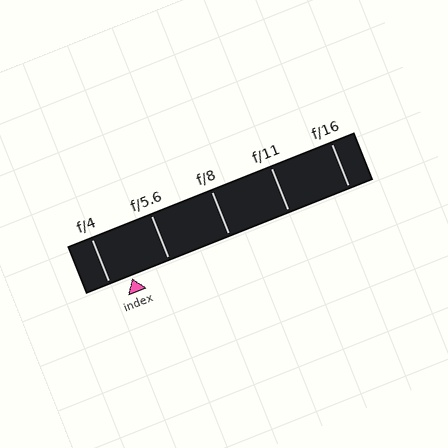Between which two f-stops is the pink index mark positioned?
The index mark is between f/4 and f/5.6.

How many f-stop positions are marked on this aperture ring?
There are 5 f-stop positions marked.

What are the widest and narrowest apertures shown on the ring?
The widest aperture shown is f/4 and the narrowest is f/16.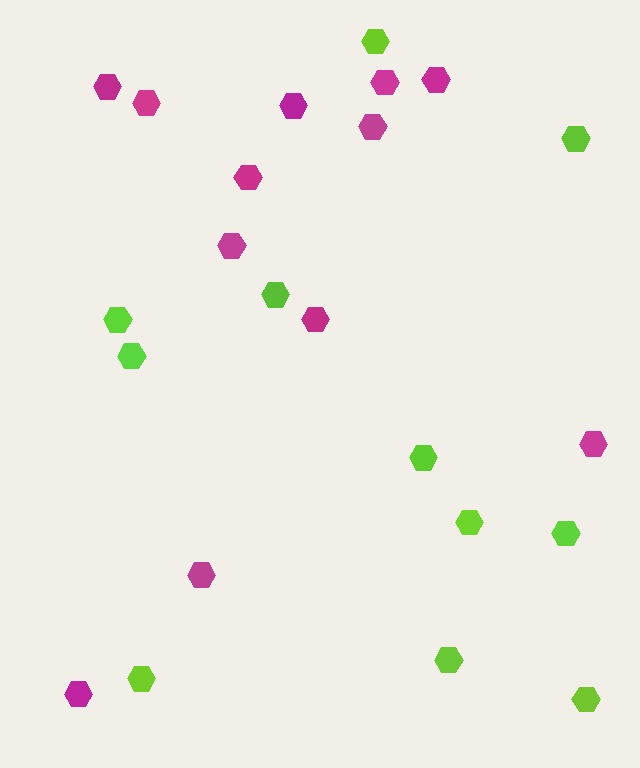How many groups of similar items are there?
There are 2 groups: one group of magenta hexagons (12) and one group of lime hexagons (11).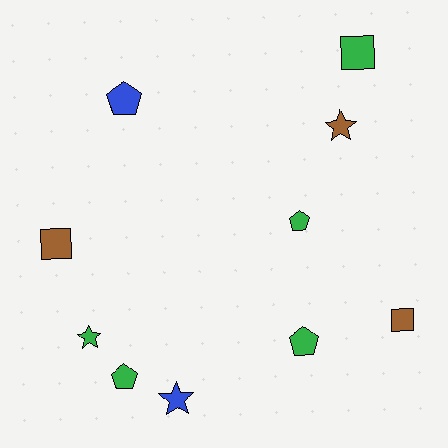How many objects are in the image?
There are 10 objects.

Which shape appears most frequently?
Pentagon, with 4 objects.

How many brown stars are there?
There is 1 brown star.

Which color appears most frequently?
Green, with 5 objects.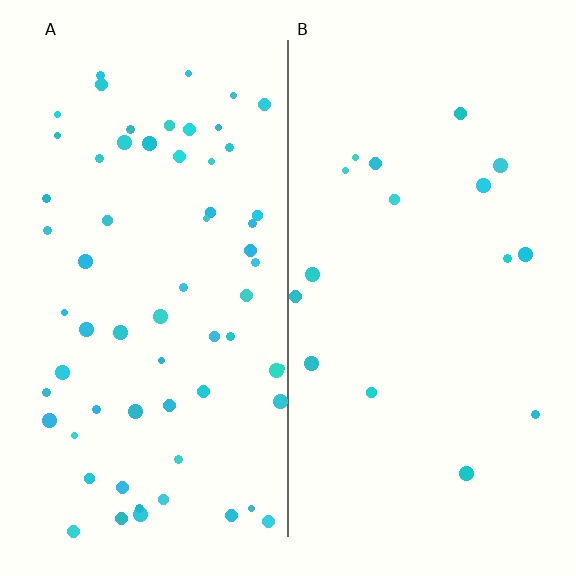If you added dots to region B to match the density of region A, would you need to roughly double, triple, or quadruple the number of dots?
Approximately quadruple.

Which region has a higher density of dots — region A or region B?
A (the left).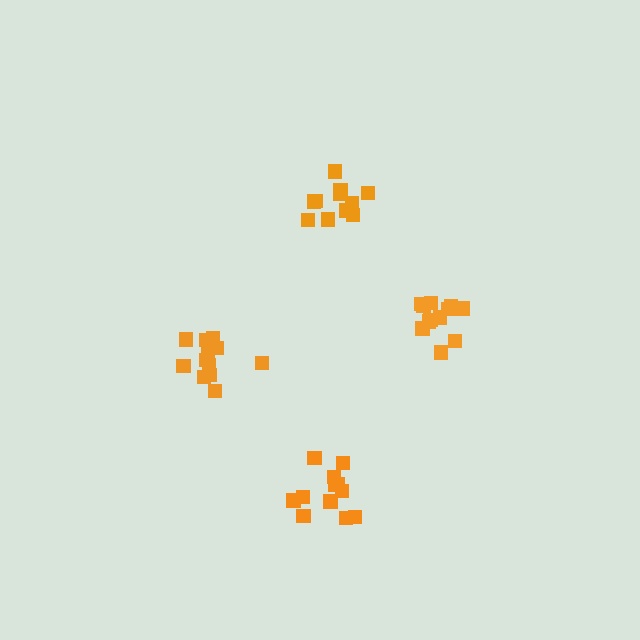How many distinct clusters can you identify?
There are 4 distinct clusters.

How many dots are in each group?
Group 1: 12 dots, Group 2: 12 dots, Group 3: 11 dots, Group 4: 12 dots (47 total).